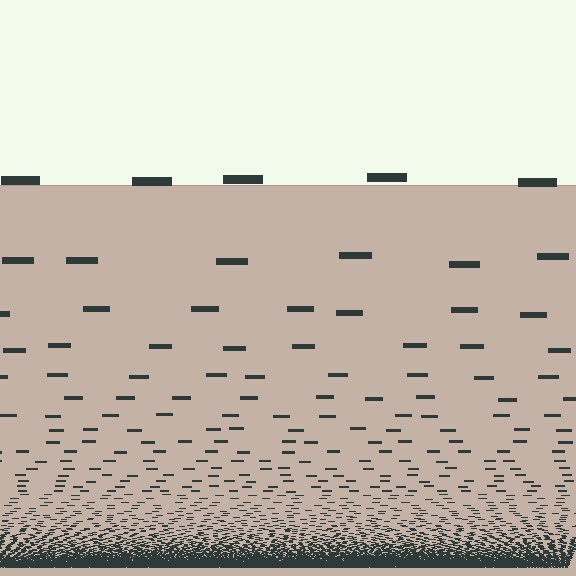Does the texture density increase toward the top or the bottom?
Density increases toward the bottom.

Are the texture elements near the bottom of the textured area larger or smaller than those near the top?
Smaller. The gradient is inverted — elements near the bottom are smaller and denser.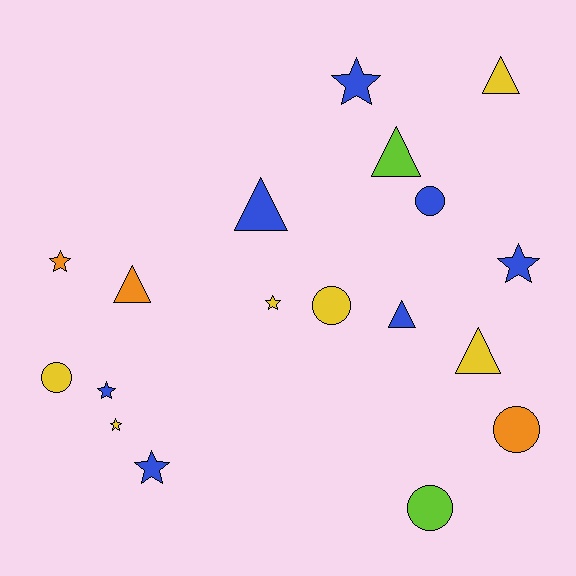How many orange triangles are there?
There is 1 orange triangle.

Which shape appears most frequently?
Star, with 7 objects.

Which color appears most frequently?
Blue, with 7 objects.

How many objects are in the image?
There are 18 objects.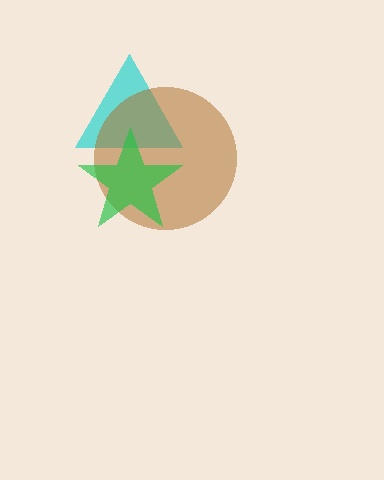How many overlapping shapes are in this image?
There are 3 overlapping shapes in the image.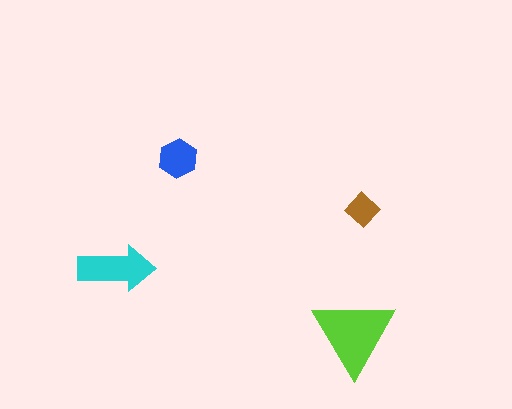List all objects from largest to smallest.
The lime triangle, the cyan arrow, the blue hexagon, the brown diamond.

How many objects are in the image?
There are 4 objects in the image.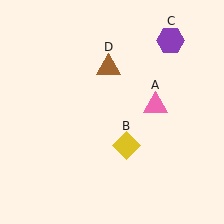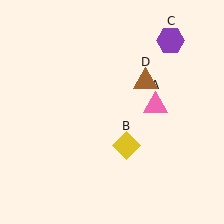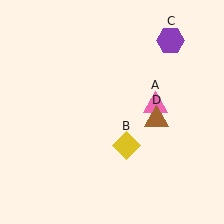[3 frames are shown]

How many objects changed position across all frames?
1 object changed position: brown triangle (object D).